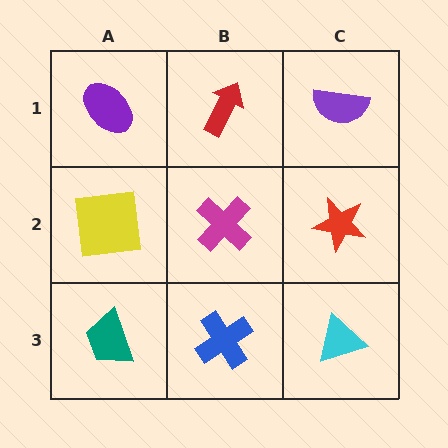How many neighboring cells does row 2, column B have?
4.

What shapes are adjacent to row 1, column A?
A yellow square (row 2, column A), a red arrow (row 1, column B).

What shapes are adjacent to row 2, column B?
A red arrow (row 1, column B), a blue cross (row 3, column B), a yellow square (row 2, column A), a red star (row 2, column C).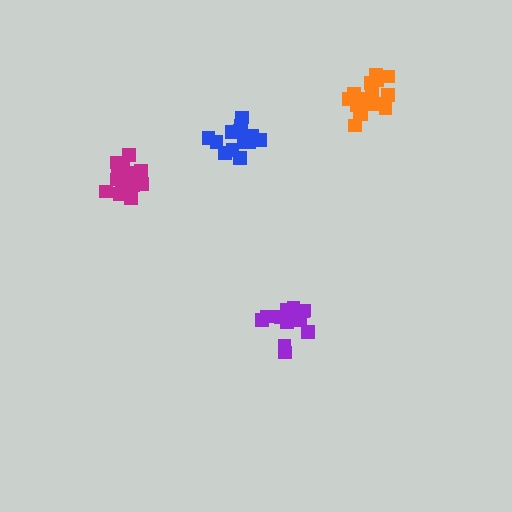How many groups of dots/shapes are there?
There are 4 groups.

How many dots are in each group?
Group 1: 14 dots, Group 2: 17 dots, Group 3: 17 dots, Group 4: 15 dots (63 total).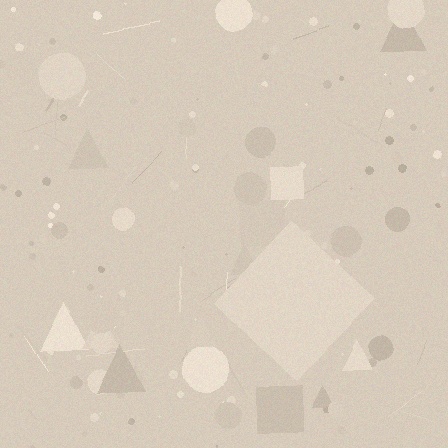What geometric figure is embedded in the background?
A diamond is embedded in the background.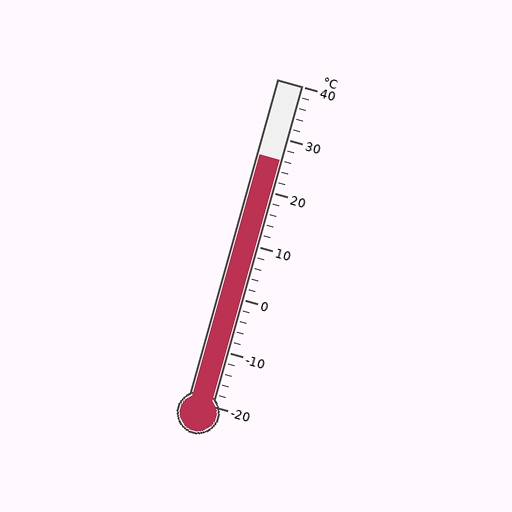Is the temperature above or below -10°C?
The temperature is above -10°C.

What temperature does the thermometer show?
The thermometer shows approximately 26°C.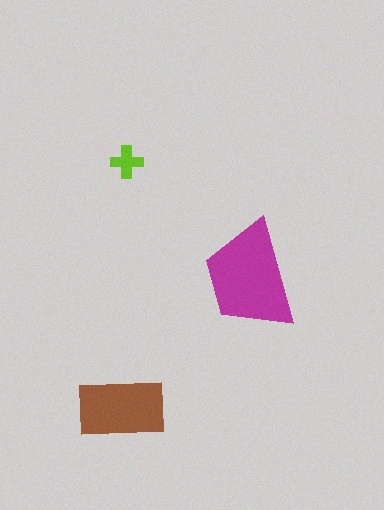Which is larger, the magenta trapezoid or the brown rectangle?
The magenta trapezoid.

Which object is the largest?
The magenta trapezoid.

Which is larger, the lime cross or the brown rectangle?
The brown rectangle.